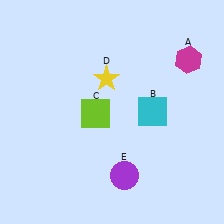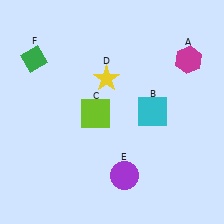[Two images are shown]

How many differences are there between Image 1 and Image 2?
There is 1 difference between the two images.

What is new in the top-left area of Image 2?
A green diamond (F) was added in the top-left area of Image 2.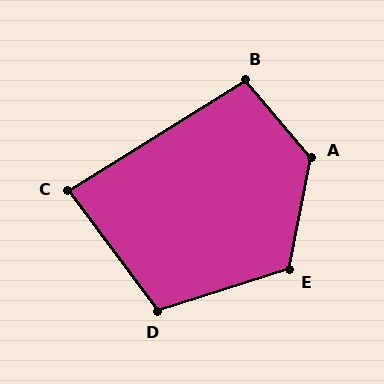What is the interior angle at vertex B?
Approximately 98 degrees (obtuse).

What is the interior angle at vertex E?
Approximately 119 degrees (obtuse).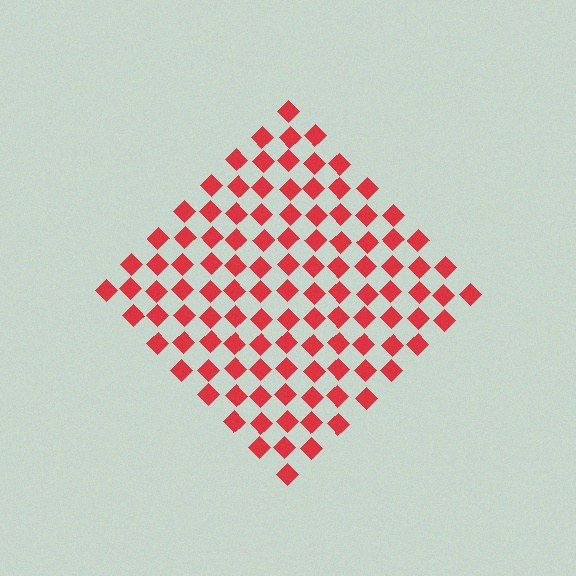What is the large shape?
The large shape is a diamond.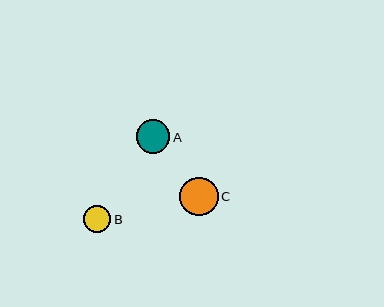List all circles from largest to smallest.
From largest to smallest: C, A, B.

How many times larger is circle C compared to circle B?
Circle C is approximately 1.4 times the size of circle B.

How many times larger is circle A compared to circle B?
Circle A is approximately 1.2 times the size of circle B.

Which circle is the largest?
Circle C is the largest with a size of approximately 38 pixels.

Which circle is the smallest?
Circle B is the smallest with a size of approximately 28 pixels.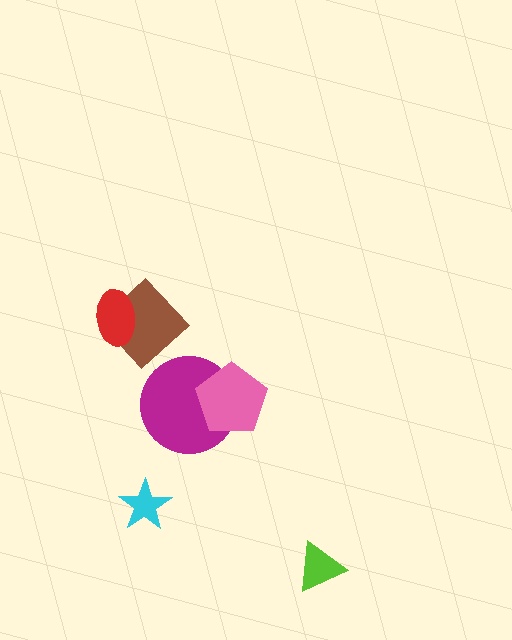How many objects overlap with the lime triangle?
0 objects overlap with the lime triangle.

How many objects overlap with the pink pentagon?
1 object overlaps with the pink pentagon.